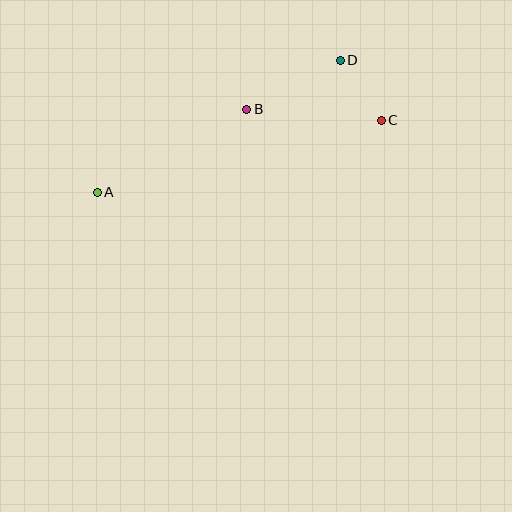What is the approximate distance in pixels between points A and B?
The distance between A and B is approximately 171 pixels.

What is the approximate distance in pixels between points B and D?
The distance between B and D is approximately 106 pixels.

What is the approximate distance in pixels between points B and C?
The distance between B and C is approximately 135 pixels.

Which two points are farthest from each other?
Points A and C are farthest from each other.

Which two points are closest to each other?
Points C and D are closest to each other.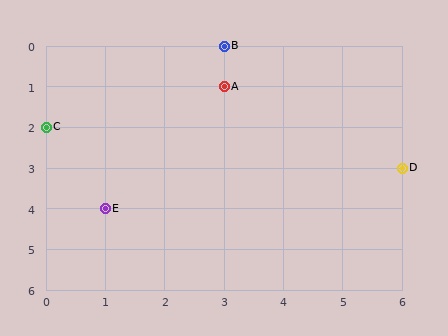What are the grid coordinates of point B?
Point B is at grid coordinates (3, 0).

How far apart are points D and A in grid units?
Points D and A are 3 columns and 2 rows apart (about 3.6 grid units diagonally).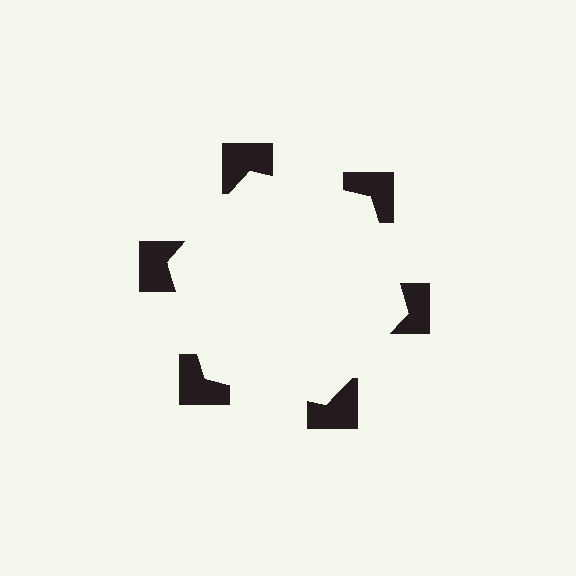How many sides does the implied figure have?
6 sides.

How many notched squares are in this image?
There are 6 — one at each vertex of the illusory hexagon.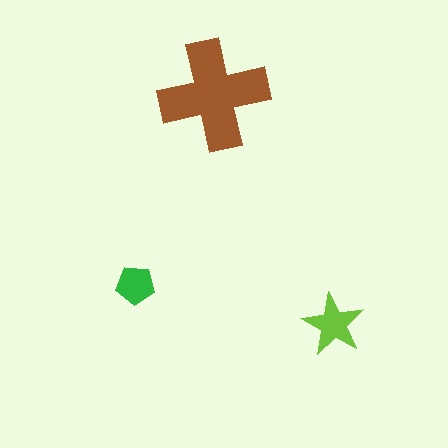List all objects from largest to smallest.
The brown cross, the lime star, the green pentagon.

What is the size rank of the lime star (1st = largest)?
2nd.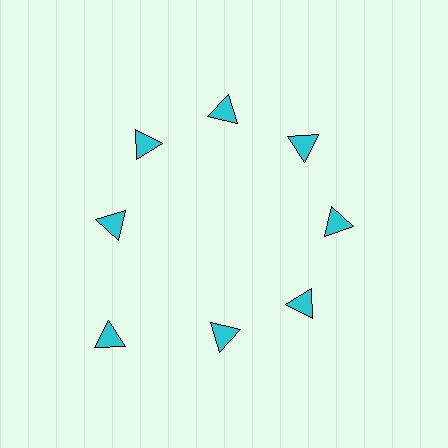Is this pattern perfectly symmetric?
No. The 8 cyan triangles are arranged in a ring, but one element near the 8 o'clock position is pushed outward from the center, breaking the 8-fold rotational symmetry.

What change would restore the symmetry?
The symmetry would be restored by moving it inward, back onto the ring so that all 8 triangles sit at equal angles and equal distance from the center.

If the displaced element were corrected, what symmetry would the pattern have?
It would have 8-fold rotational symmetry — the pattern would map onto itself every 45 degrees.